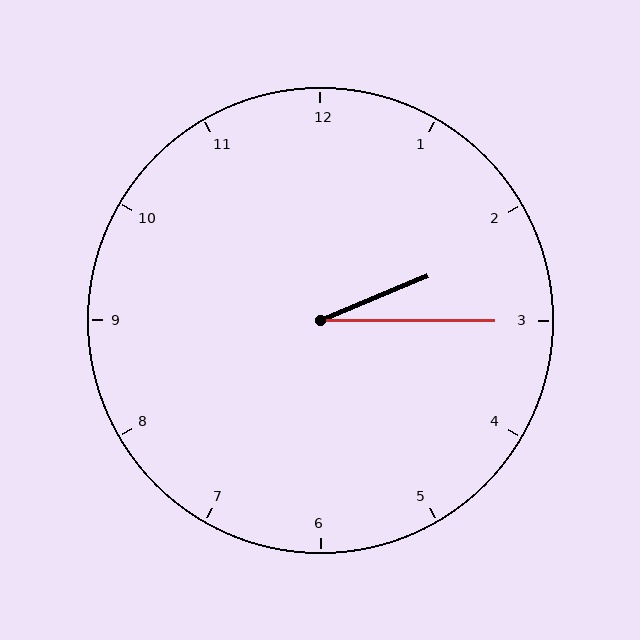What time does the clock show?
2:15.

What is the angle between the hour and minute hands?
Approximately 22 degrees.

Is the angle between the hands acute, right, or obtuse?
It is acute.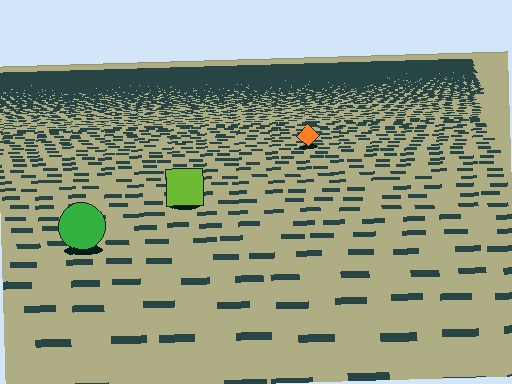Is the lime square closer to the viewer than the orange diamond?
Yes. The lime square is closer — you can tell from the texture gradient: the ground texture is coarser near it.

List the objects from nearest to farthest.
From nearest to farthest: the green circle, the lime square, the orange diamond.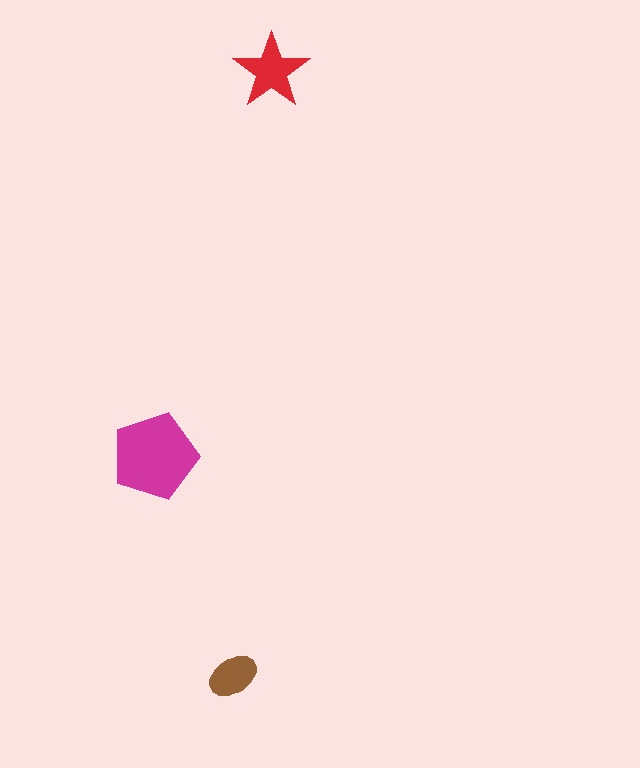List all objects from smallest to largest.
The brown ellipse, the red star, the magenta pentagon.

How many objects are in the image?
There are 3 objects in the image.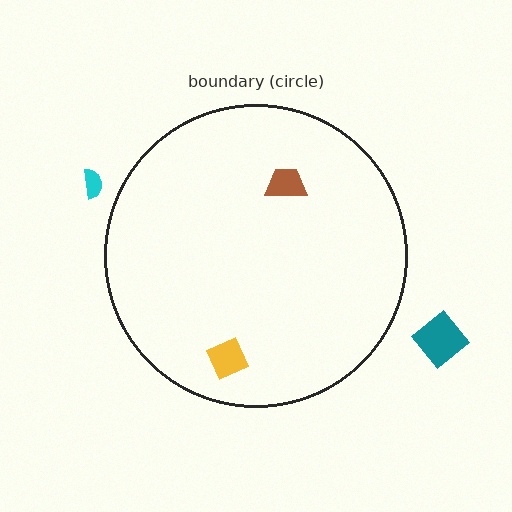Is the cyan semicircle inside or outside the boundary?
Outside.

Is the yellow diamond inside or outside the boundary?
Inside.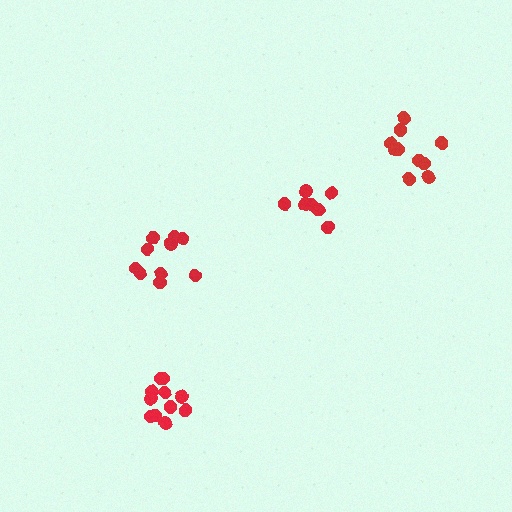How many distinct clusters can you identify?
There are 4 distinct clusters.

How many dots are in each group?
Group 1: 8 dots, Group 2: 10 dots, Group 3: 10 dots, Group 4: 11 dots (39 total).